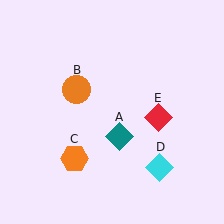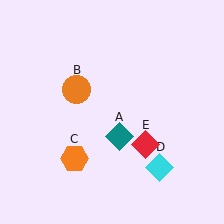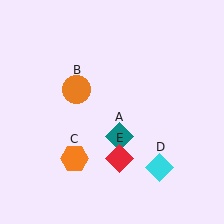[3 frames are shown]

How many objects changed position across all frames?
1 object changed position: red diamond (object E).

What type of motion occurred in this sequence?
The red diamond (object E) rotated clockwise around the center of the scene.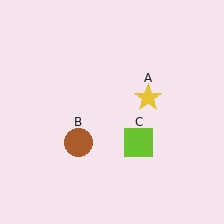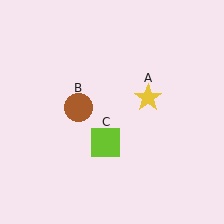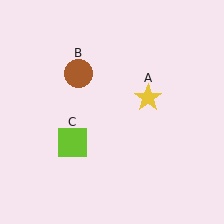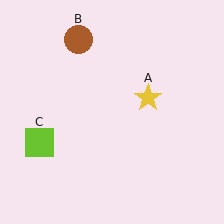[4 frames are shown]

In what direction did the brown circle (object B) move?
The brown circle (object B) moved up.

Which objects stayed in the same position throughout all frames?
Yellow star (object A) remained stationary.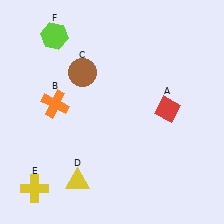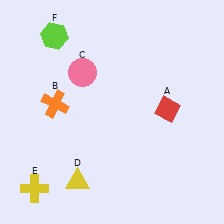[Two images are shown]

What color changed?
The circle (C) changed from brown in Image 1 to pink in Image 2.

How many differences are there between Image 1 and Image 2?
There is 1 difference between the two images.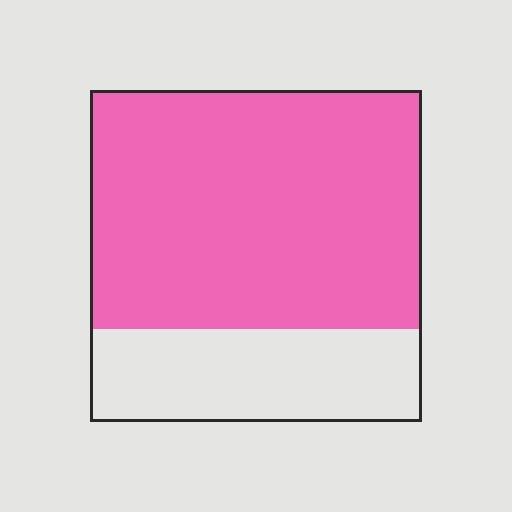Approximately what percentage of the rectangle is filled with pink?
Approximately 70%.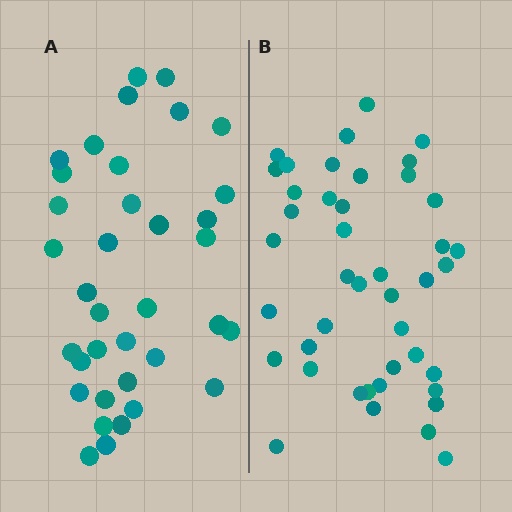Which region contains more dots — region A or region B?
Region B (the right region) has more dots.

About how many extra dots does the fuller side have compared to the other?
Region B has roughly 8 or so more dots than region A.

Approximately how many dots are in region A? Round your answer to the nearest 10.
About 40 dots. (The exact count is 36, which rounds to 40.)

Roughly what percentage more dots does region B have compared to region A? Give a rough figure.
About 20% more.